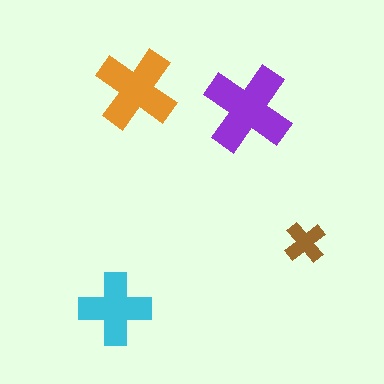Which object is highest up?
The orange cross is topmost.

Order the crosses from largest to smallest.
the purple one, the orange one, the cyan one, the brown one.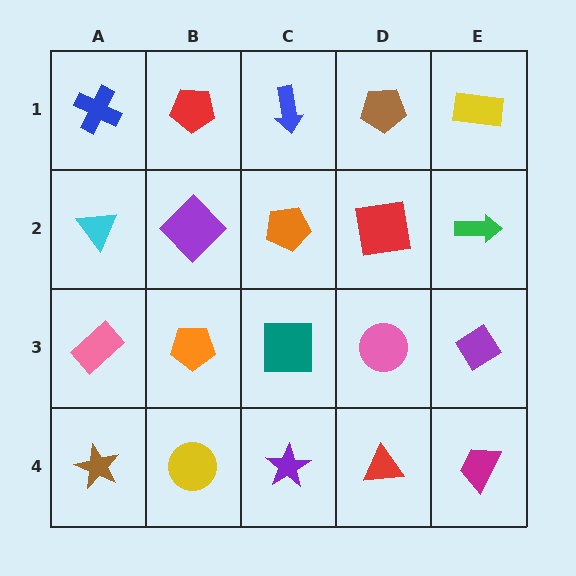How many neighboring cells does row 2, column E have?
3.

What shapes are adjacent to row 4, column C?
A teal square (row 3, column C), a yellow circle (row 4, column B), a red triangle (row 4, column D).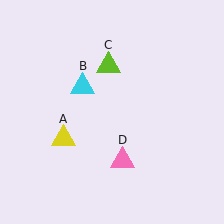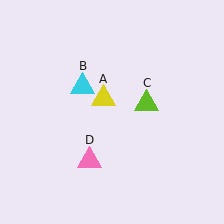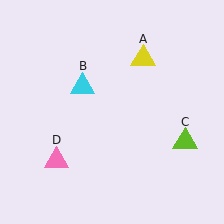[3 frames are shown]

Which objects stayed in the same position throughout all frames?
Cyan triangle (object B) remained stationary.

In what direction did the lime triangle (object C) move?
The lime triangle (object C) moved down and to the right.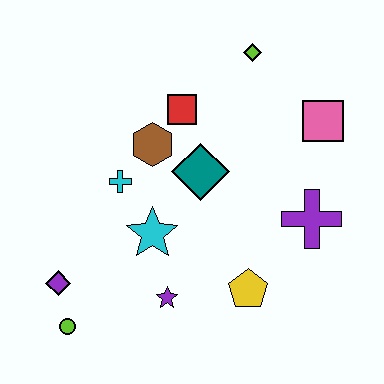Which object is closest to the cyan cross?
The brown hexagon is closest to the cyan cross.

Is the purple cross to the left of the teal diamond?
No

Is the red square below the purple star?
No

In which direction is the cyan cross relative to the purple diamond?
The cyan cross is above the purple diamond.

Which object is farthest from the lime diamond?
The lime circle is farthest from the lime diamond.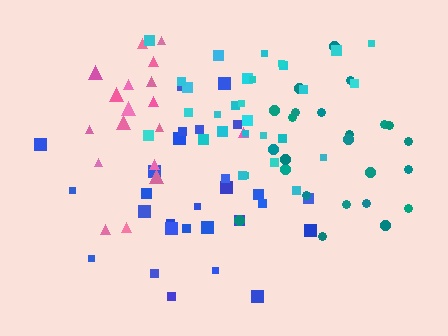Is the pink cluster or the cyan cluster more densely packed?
Pink.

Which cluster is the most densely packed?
Pink.